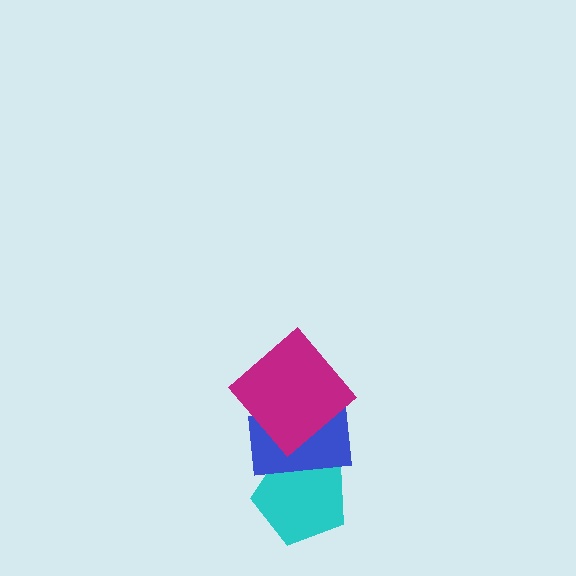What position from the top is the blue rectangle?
The blue rectangle is 2nd from the top.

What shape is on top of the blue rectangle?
The magenta diamond is on top of the blue rectangle.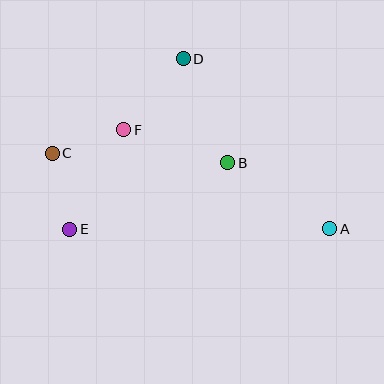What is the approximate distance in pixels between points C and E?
The distance between C and E is approximately 78 pixels.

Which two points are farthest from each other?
Points A and C are farthest from each other.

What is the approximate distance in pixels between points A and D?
The distance between A and D is approximately 224 pixels.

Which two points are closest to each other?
Points C and F are closest to each other.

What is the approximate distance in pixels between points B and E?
The distance between B and E is approximately 172 pixels.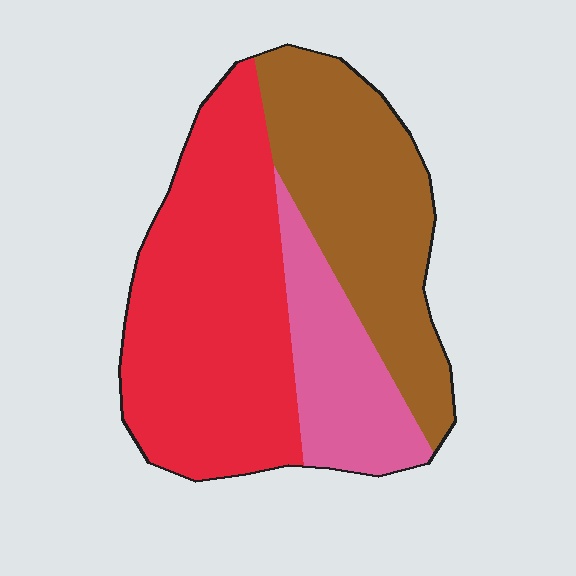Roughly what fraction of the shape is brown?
Brown takes up about one third (1/3) of the shape.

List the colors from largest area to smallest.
From largest to smallest: red, brown, pink.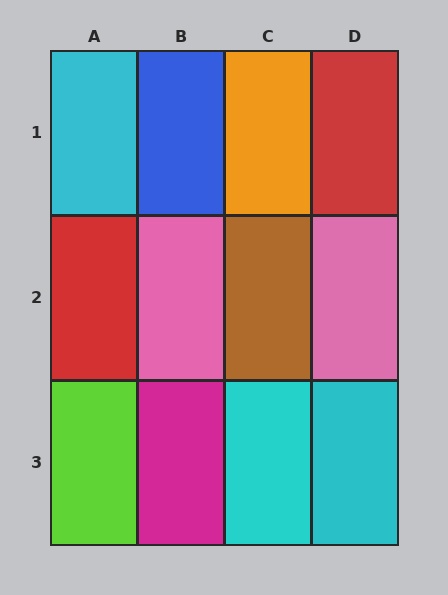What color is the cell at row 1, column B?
Blue.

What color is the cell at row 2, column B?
Pink.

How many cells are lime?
1 cell is lime.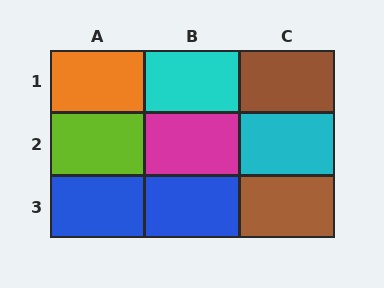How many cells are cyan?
2 cells are cyan.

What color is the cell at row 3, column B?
Blue.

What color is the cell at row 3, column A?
Blue.